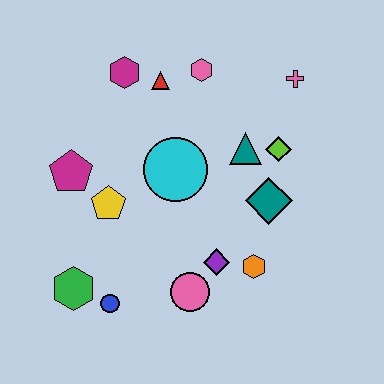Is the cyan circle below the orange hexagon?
No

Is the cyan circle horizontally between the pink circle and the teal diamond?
No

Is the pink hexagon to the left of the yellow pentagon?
No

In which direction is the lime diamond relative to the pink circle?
The lime diamond is above the pink circle.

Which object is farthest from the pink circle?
The pink cross is farthest from the pink circle.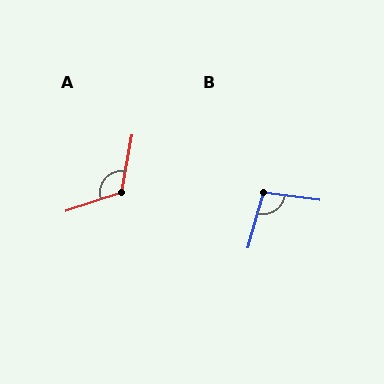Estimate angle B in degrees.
Approximately 98 degrees.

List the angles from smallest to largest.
B (98°), A (119°).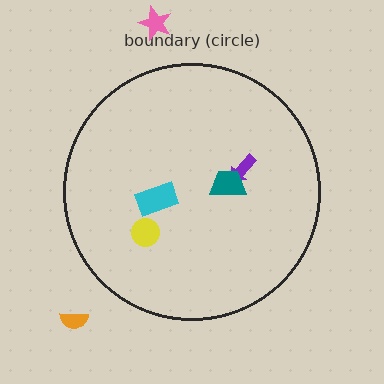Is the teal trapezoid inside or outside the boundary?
Inside.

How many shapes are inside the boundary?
4 inside, 2 outside.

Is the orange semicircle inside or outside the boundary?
Outside.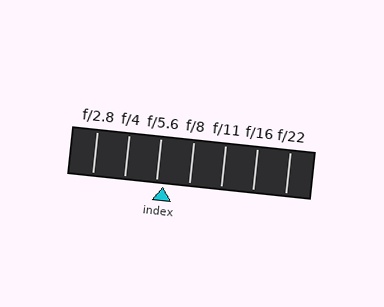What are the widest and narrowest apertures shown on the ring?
The widest aperture shown is f/2.8 and the narrowest is f/22.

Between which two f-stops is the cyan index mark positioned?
The index mark is between f/5.6 and f/8.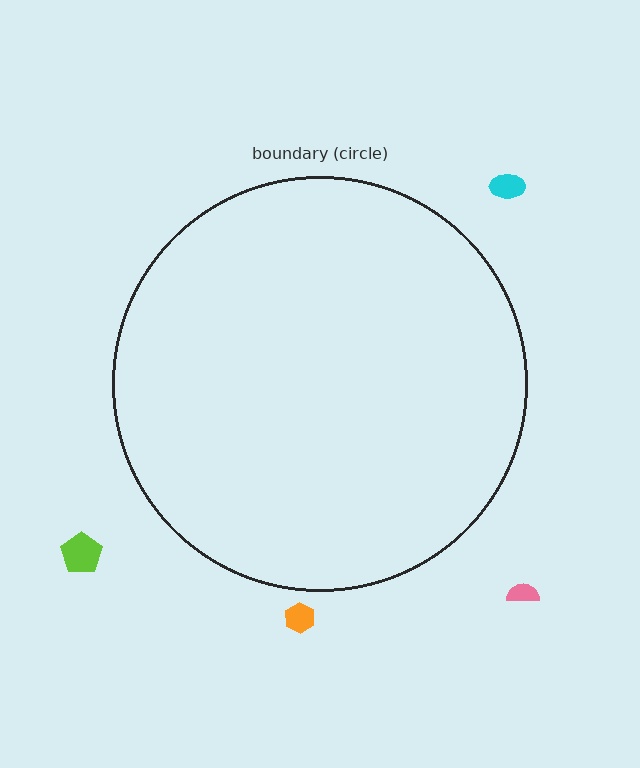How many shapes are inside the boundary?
0 inside, 4 outside.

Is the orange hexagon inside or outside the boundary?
Outside.